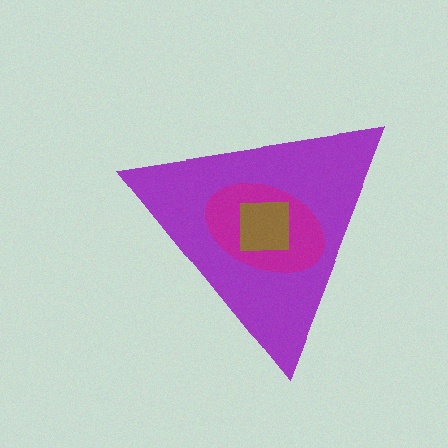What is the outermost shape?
The purple triangle.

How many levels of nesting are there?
3.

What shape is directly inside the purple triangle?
The magenta ellipse.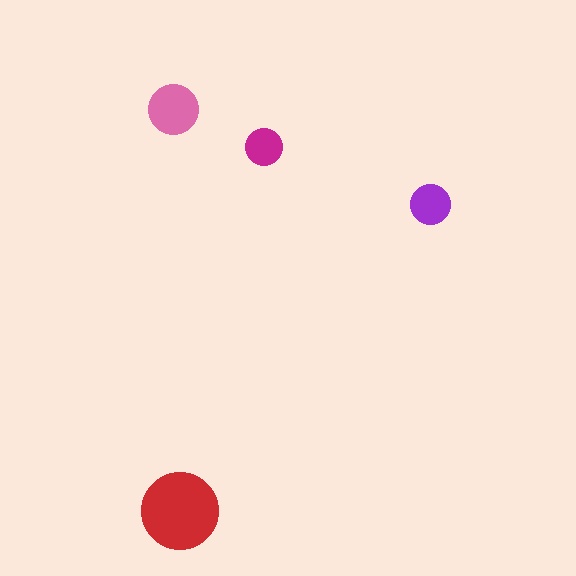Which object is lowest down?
The red circle is bottommost.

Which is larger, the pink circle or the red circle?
The red one.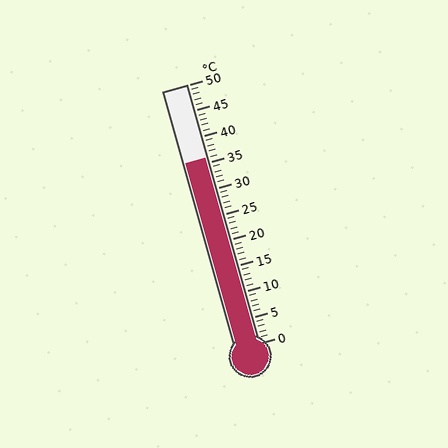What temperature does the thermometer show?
The thermometer shows approximately 36°C.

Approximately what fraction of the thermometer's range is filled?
The thermometer is filled to approximately 70% of its range.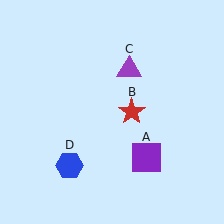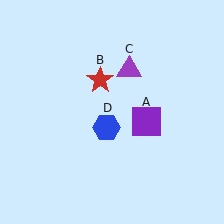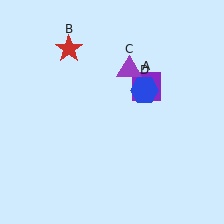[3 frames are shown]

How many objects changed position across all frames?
3 objects changed position: purple square (object A), red star (object B), blue hexagon (object D).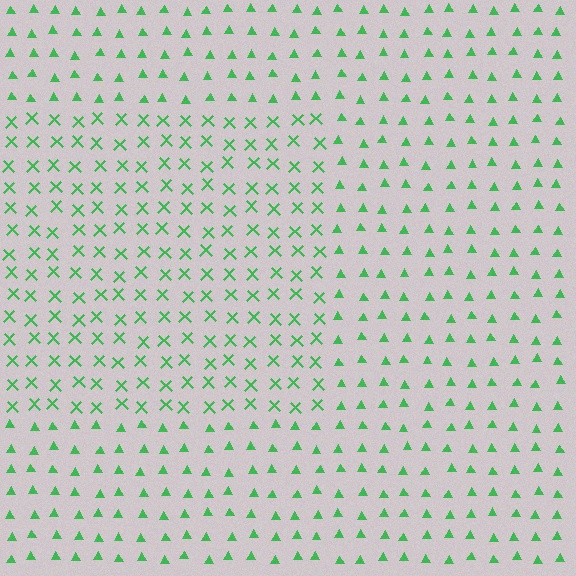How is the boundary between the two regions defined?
The boundary is defined by a change in element shape: X marks inside vs. triangles outside. All elements share the same color and spacing.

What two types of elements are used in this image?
The image uses X marks inside the rectangle region and triangles outside it.